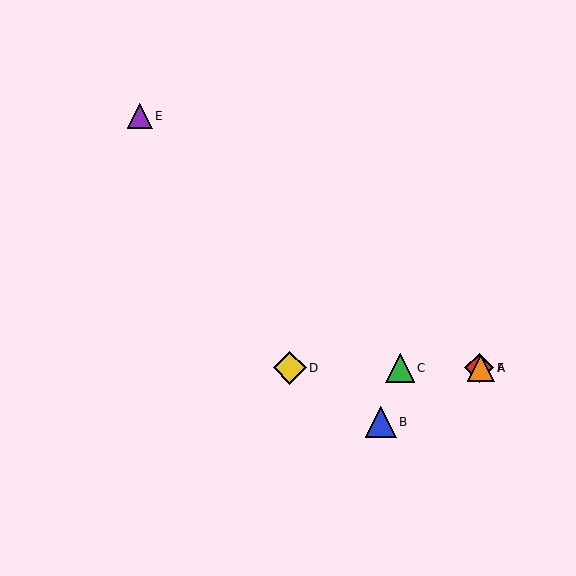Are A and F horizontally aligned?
Yes, both are at y≈368.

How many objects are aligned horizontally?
4 objects (A, C, D, F) are aligned horizontally.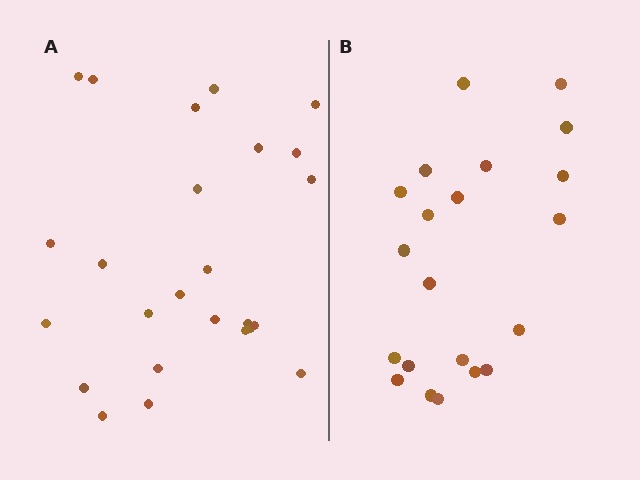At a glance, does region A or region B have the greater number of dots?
Region A (the left region) has more dots.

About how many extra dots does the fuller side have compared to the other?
Region A has about 4 more dots than region B.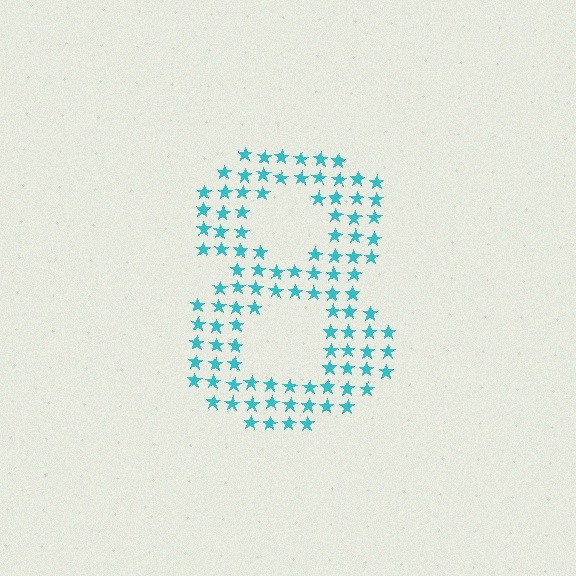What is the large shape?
The large shape is the digit 8.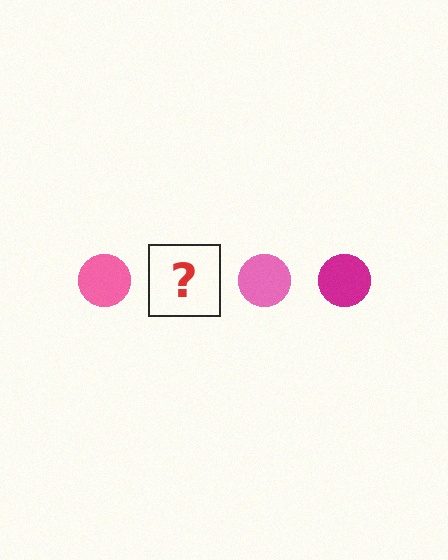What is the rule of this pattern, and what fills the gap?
The rule is that the pattern cycles through pink, magenta circles. The gap should be filled with a magenta circle.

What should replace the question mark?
The question mark should be replaced with a magenta circle.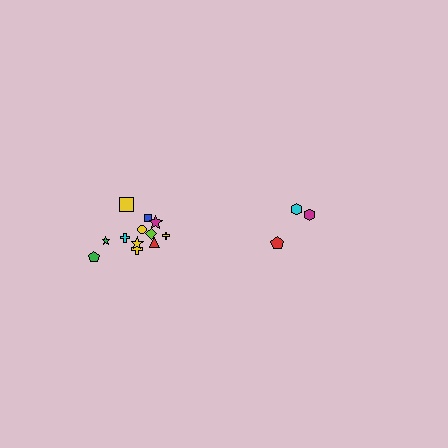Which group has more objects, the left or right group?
The left group.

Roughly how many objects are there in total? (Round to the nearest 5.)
Roughly 15 objects in total.